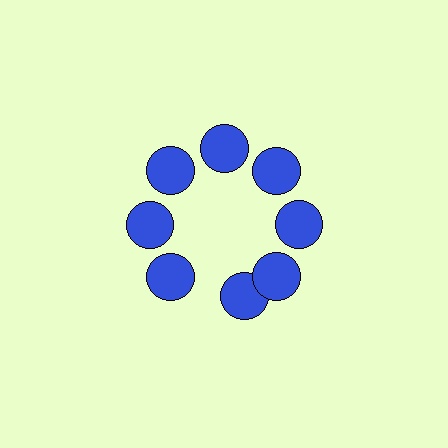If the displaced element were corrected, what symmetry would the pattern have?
It would have 8-fold rotational symmetry — the pattern would map onto itself every 45 degrees.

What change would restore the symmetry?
The symmetry would be restored by rotating it back into even spacing with its neighbors so that all 8 circles sit at equal angles and equal distance from the center.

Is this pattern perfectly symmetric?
No. The 8 blue circles are arranged in a ring, but one element near the 6 o'clock position is rotated out of alignment along the ring, breaking the 8-fold rotational symmetry.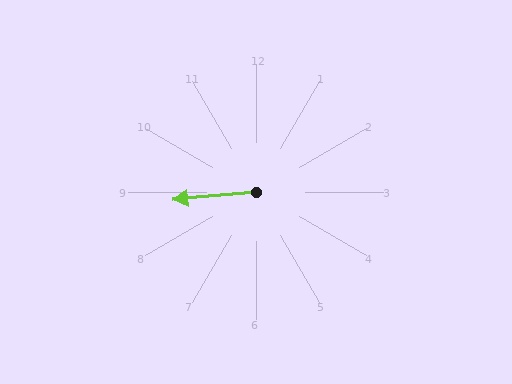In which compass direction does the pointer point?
West.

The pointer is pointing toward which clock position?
Roughly 9 o'clock.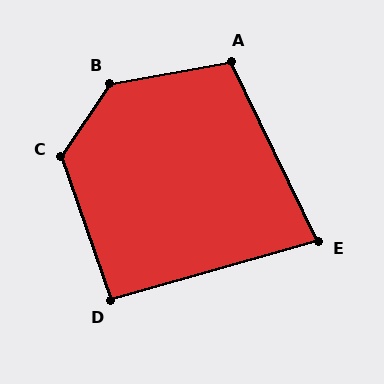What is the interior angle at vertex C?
Approximately 127 degrees (obtuse).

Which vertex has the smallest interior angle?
E, at approximately 80 degrees.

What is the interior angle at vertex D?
Approximately 93 degrees (approximately right).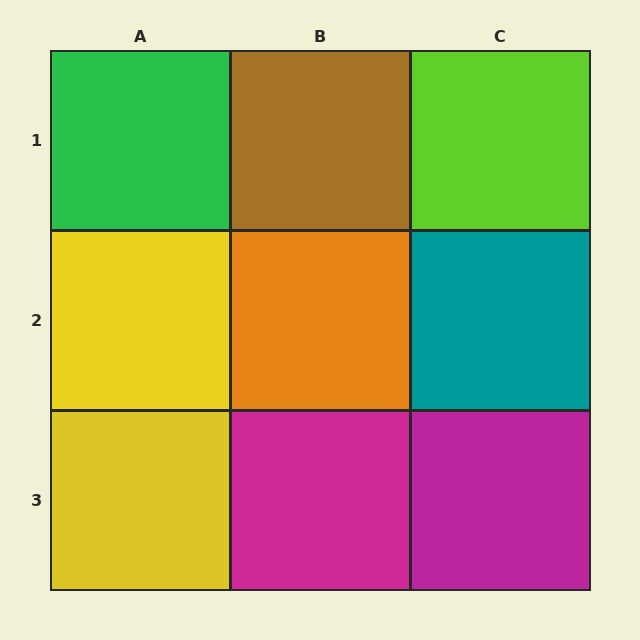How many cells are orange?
1 cell is orange.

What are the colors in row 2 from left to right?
Yellow, orange, teal.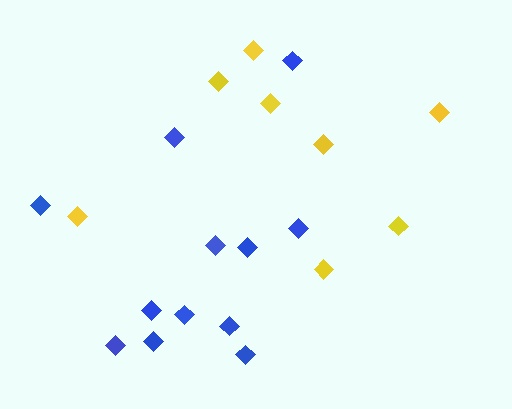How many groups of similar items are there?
There are 2 groups: one group of yellow diamonds (8) and one group of blue diamonds (12).